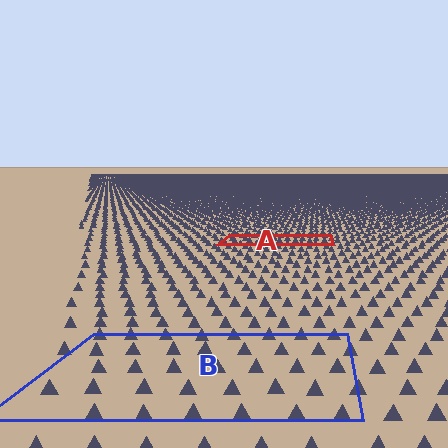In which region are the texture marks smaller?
The texture marks are smaller in region A, because it is farther away.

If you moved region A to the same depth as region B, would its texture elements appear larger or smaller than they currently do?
They would appear larger. At a closer depth, the same texture elements are projected at a bigger on-screen size.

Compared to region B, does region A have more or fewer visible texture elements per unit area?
Region A has more texture elements per unit area — they are packed more densely because it is farther away.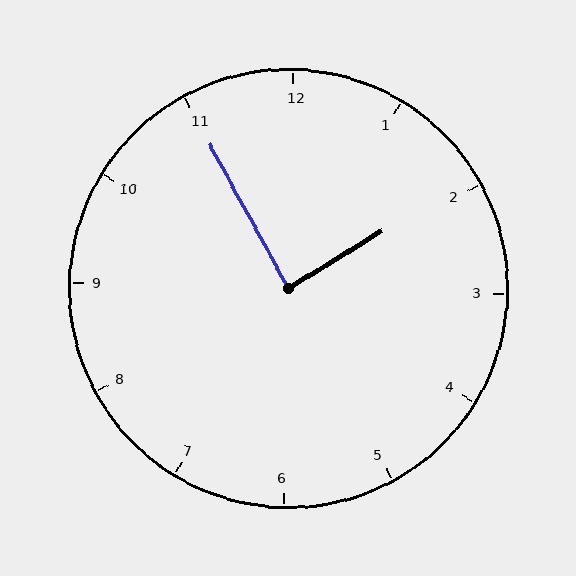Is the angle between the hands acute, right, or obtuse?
It is right.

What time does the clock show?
1:55.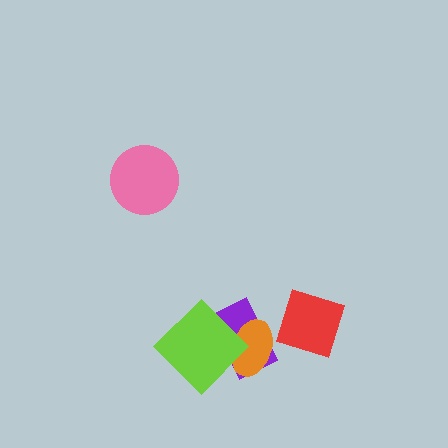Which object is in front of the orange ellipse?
The lime diamond is in front of the orange ellipse.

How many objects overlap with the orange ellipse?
2 objects overlap with the orange ellipse.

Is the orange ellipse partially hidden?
Yes, it is partially covered by another shape.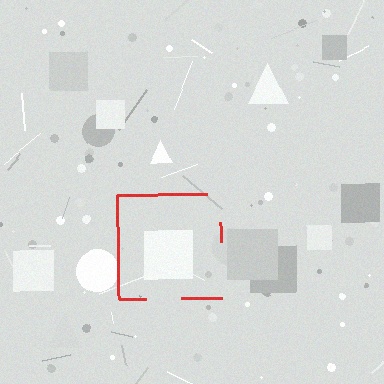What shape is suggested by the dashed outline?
The dashed outline suggests a square.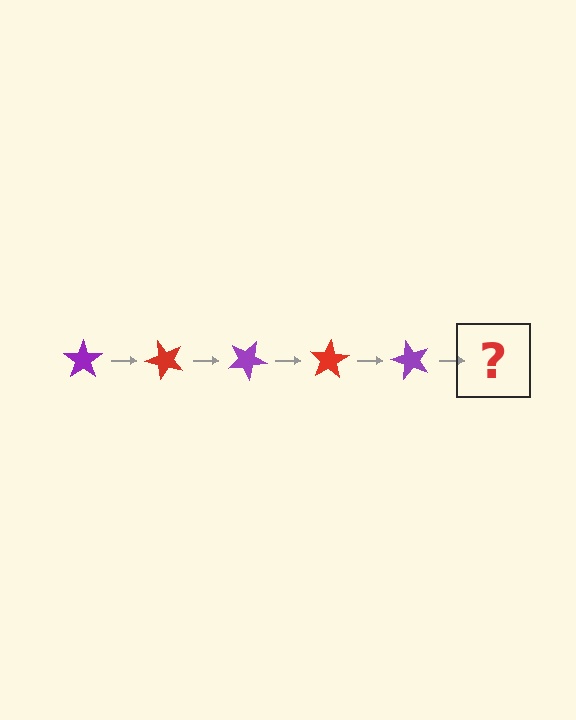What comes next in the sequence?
The next element should be a red star, rotated 250 degrees from the start.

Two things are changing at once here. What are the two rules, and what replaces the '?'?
The two rules are that it rotates 50 degrees each step and the color cycles through purple and red. The '?' should be a red star, rotated 250 degrees from the start.